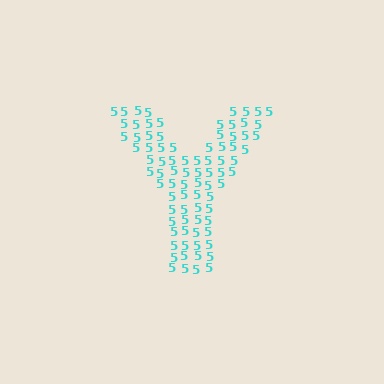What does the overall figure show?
The overall figure shows the letter Y.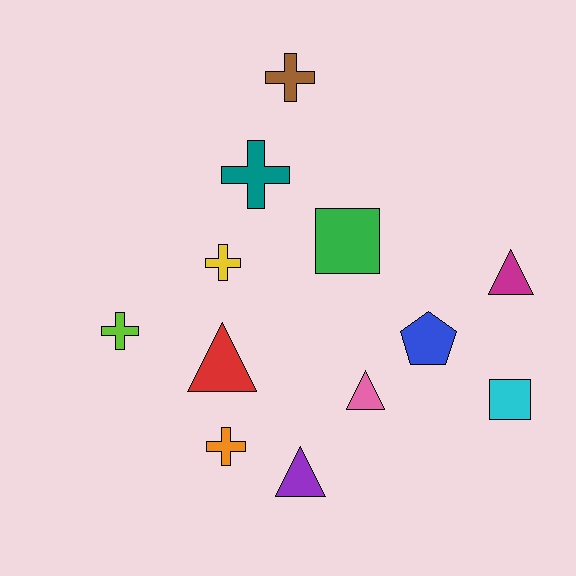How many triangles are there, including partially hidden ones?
There are 4 triangles.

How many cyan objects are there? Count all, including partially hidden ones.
There is 1 cyan object.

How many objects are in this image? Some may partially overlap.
There are 12 objects.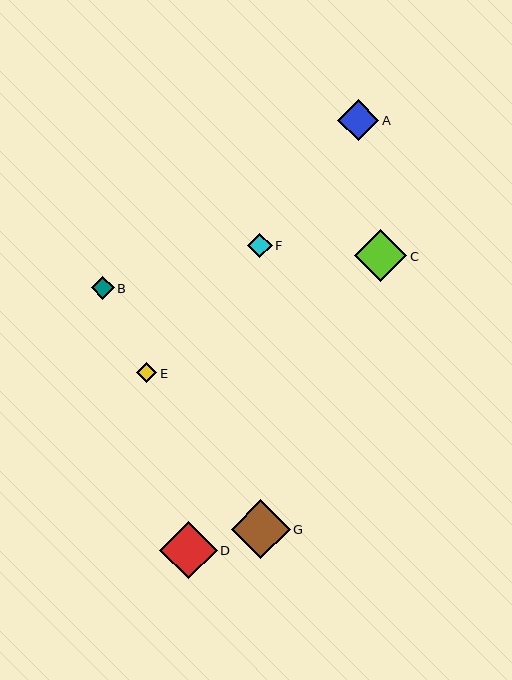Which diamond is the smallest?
Diamond E is the smallest with a size of approximately 20 pixels.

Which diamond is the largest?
Diamond G is the largest with a size of approximately 59 pixels.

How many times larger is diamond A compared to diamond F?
Diamond A is approximately 1.7 times the size of diamond F.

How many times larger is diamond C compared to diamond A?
Diamond C is approximately 1.3 times the size of diamond A.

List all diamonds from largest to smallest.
From largest to smallest: G, D, C, A, F, B, E.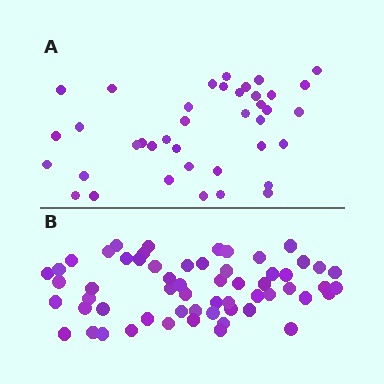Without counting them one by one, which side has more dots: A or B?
Region B (the bottom region) has more dots.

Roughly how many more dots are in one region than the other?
Region B has approximately 20 more dots than region A.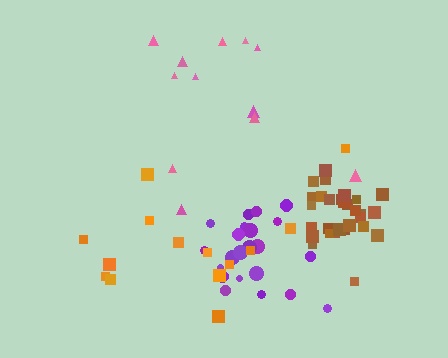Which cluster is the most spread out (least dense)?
Pink.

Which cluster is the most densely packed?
Brown.